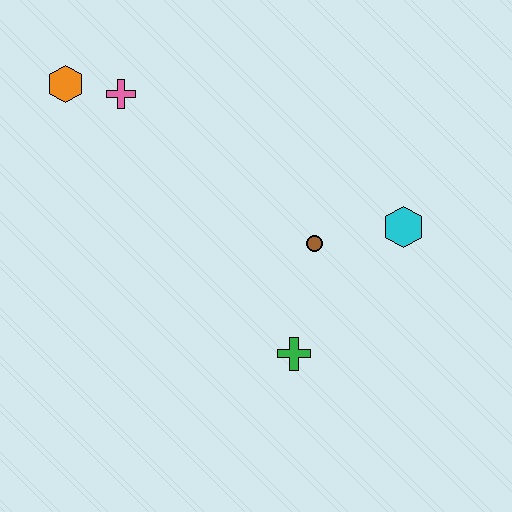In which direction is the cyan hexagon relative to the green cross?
The cyan hexagon is above the green cross.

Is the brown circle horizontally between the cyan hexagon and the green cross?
Yes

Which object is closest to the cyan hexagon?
The brown circle is closest to the cyan hexagon.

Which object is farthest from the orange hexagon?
The cyan hexagon is farthest from the orange hexagon.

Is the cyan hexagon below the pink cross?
Yes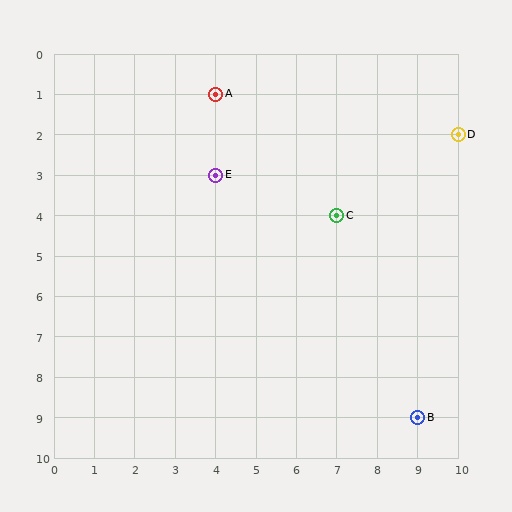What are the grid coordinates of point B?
Point B is at grid coordinates (9, 9).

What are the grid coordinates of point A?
Point A is at grid coordinates (4, 1).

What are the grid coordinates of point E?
Point E is at grid coordinates (4, 3).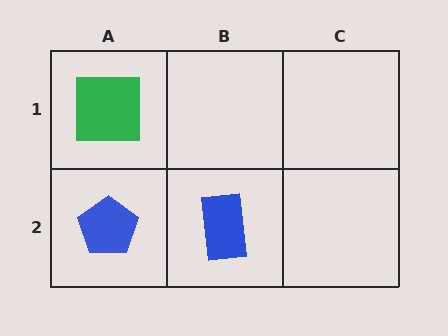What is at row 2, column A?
A blue pentagon.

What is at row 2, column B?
A blue rectangle.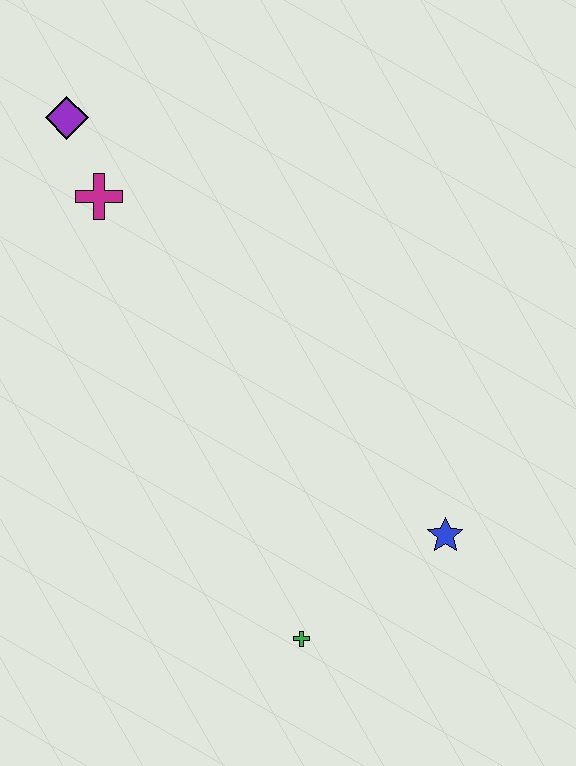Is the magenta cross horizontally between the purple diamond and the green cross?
Yes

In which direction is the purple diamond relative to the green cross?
The purple diamond is above the green cross.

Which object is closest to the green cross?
The blue star is closest to the green cross.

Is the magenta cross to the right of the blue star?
No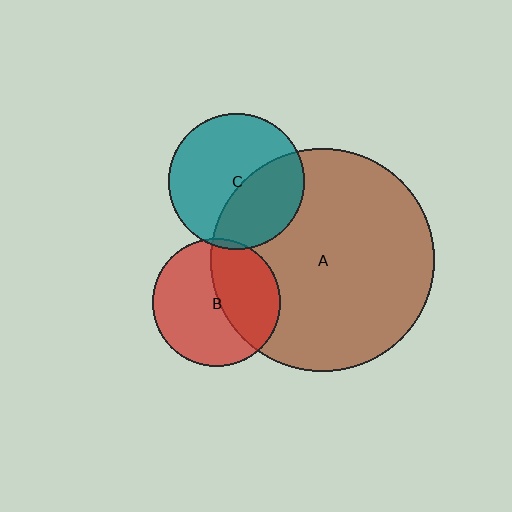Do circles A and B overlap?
Yes.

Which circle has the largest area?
Circle A (brown).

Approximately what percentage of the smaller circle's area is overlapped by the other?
Approximately 40%.